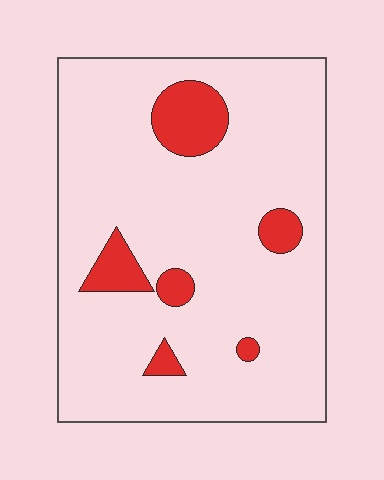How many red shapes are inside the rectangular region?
6.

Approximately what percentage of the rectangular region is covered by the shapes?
Approximately 10%.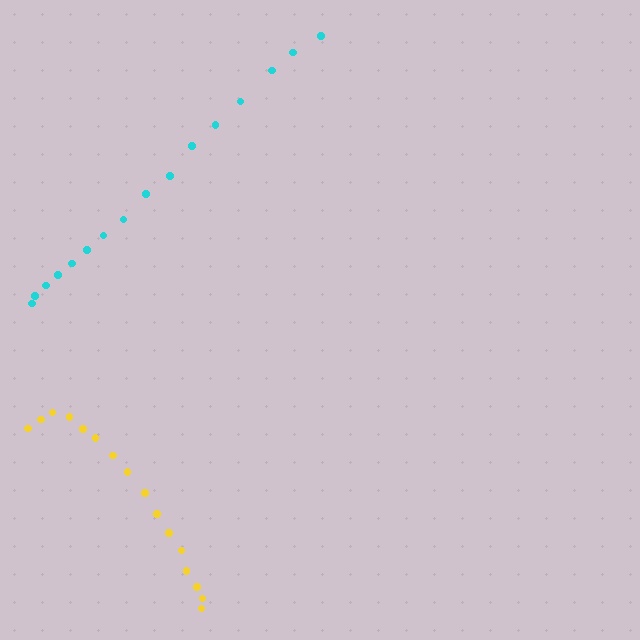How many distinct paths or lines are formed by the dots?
There are 2 distinct paths.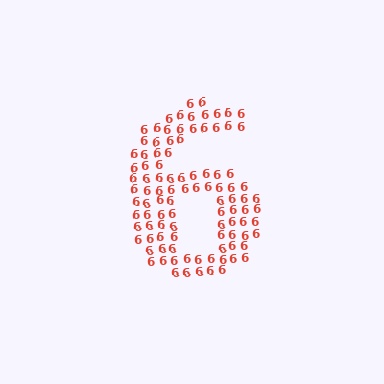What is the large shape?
The large shape is the digit 6.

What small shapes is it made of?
It is made of small digit 6's.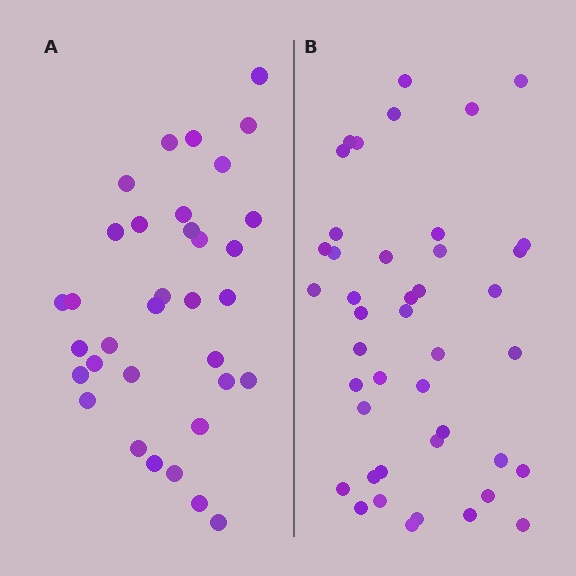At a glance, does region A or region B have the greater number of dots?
Region B (the right region) has more dots.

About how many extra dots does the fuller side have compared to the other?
Region B has roughly 8 or so more dots than region A.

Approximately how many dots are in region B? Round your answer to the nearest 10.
About 40 dots. (The exact count is 43, which rounds to 40.)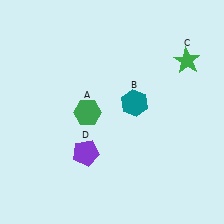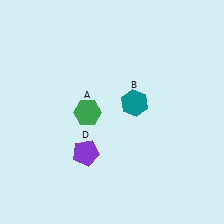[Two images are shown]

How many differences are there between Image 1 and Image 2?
There is 1 difference between the two images.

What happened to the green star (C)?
The green star (C) was removed in Image 2. It was in the top-right area of Image 1.